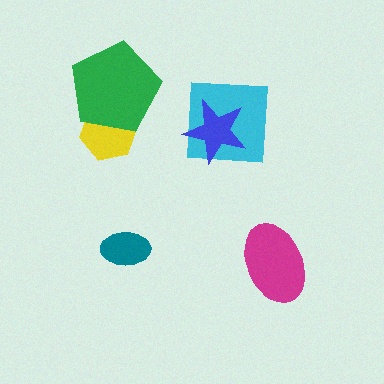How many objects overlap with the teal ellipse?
0 objects overlap with the teal ellipse.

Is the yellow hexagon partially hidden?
Yes, it is partially covered by another shape.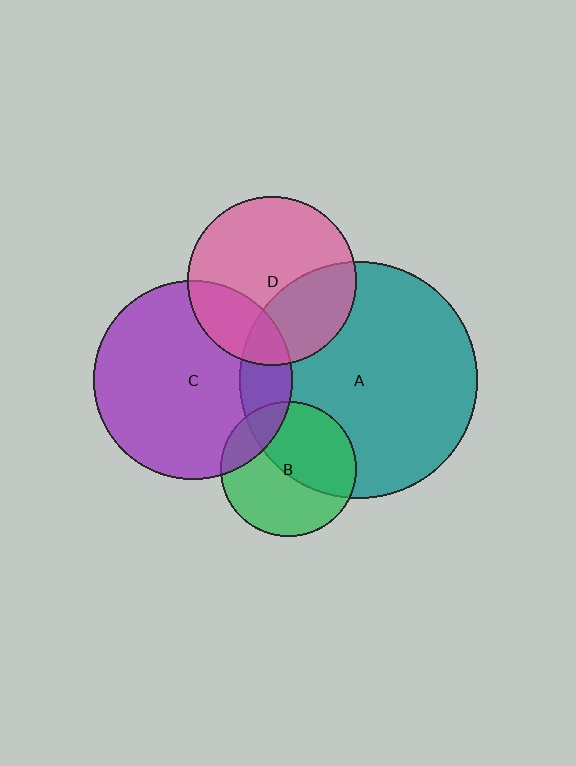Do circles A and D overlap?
Yes.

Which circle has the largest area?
Circle A (teal).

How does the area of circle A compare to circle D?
Approximately 2.0 times.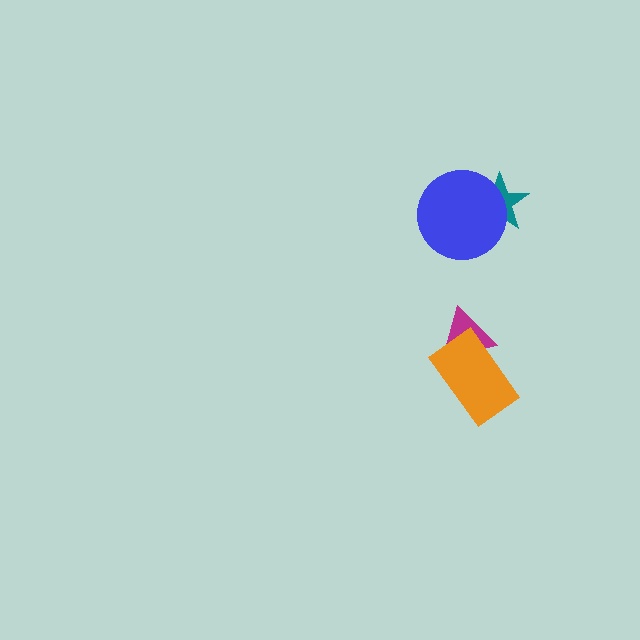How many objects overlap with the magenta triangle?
1 object overlaps with the magenta triangle.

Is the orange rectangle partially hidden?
No, no other shape covers it.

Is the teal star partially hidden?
Yes, it is partially covered by another shape.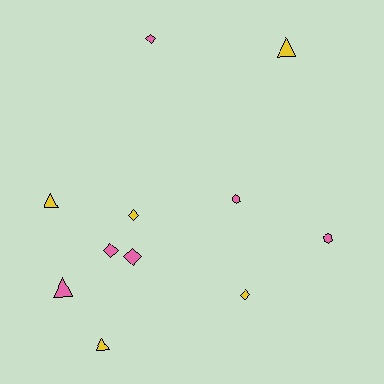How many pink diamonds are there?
There are 3 pink diamonds.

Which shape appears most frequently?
Diamond, with 5 objects.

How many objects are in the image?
There are 11 objects.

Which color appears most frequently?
Pink, with 6 objects.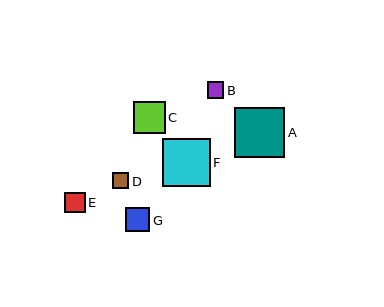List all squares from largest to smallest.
From largest to smallest: A, F, C, G, E, B, D.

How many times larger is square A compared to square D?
Square A is approximately 3.1 times the size of square D.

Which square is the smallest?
Square D is the smallest with a size of approximately 16 pixels.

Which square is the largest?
Square A is the largest with a size of approximately 50 pixels.